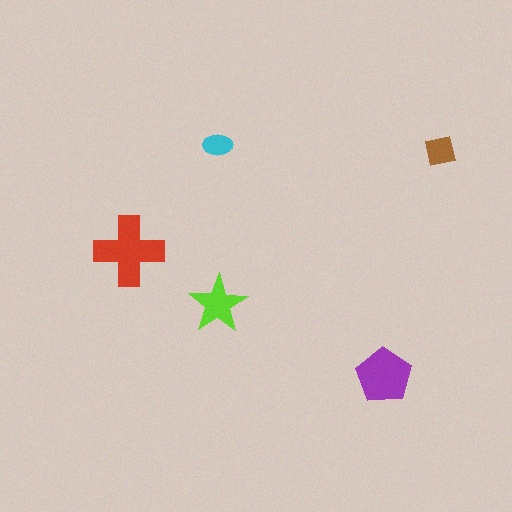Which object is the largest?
The red cross.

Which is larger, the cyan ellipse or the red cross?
The red cross.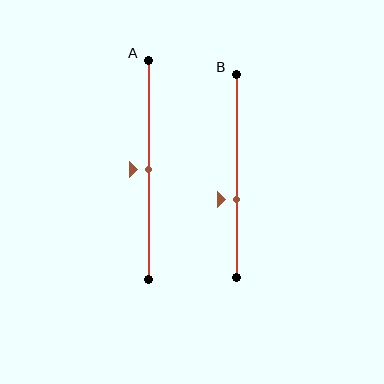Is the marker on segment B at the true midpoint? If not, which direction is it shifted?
No, the marker on segment B is shifted downward by about 12% of the segment length.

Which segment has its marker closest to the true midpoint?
Segment A has its marker closest to the true midpoint.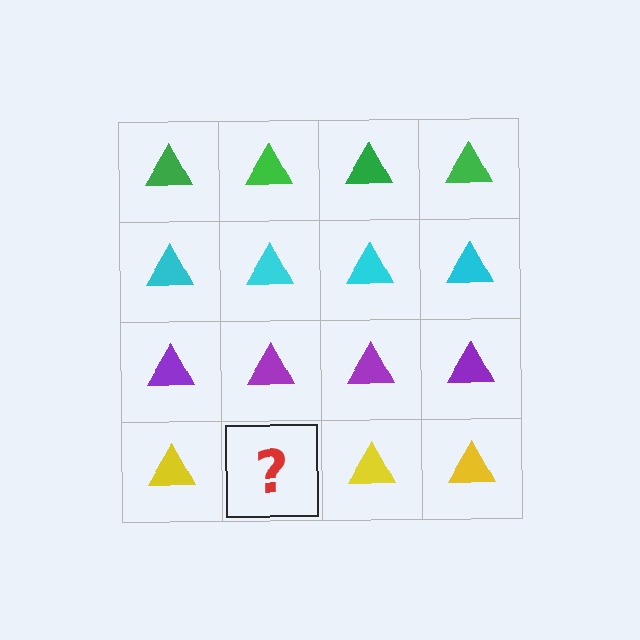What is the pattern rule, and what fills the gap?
The rule is that each row has a consistent color. The gap should be filled with a yellow triangle.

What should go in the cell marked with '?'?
The missing cell should contain a yellow triangle.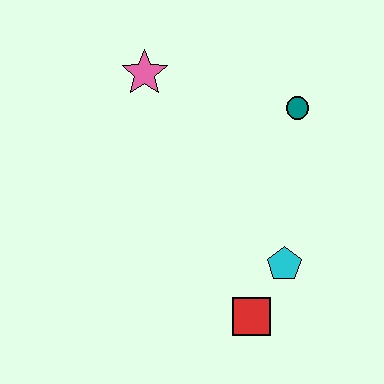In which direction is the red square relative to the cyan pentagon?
The red square is below the cyan pentagon.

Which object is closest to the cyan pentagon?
The red square is closest to the cyan pentagon.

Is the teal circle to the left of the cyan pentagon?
No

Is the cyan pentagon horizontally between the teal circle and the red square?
Yes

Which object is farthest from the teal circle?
The red square is farthest from the teal circle.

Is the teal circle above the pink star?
No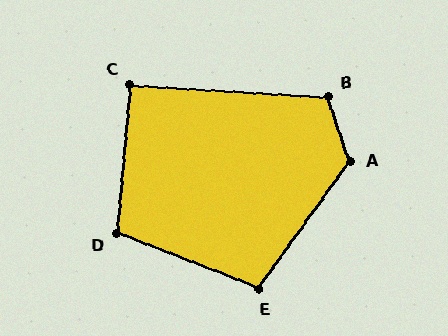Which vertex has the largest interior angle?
A, at approximately 126 degrees.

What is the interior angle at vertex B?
Approximately 112 degrees (obtuse).